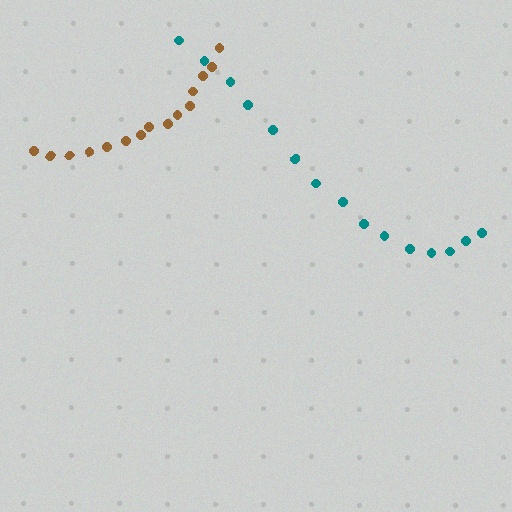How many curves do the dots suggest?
There are 2 distinct paths.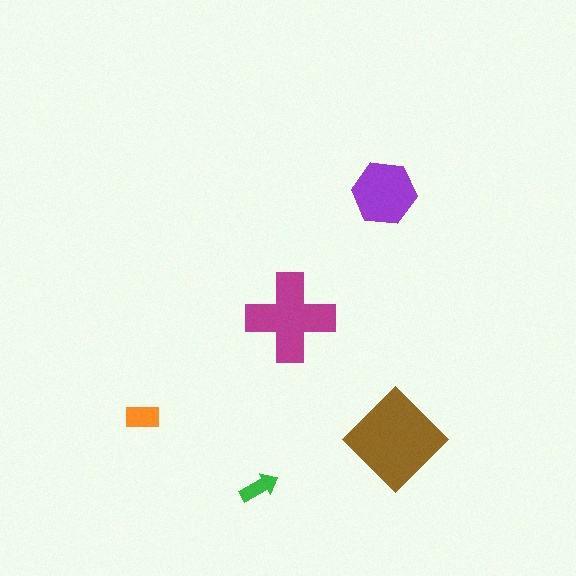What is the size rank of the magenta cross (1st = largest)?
2nd.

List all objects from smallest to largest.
The green arrow, the orange rectangle, the purple hexagon, the magenta cross, the brown diamond.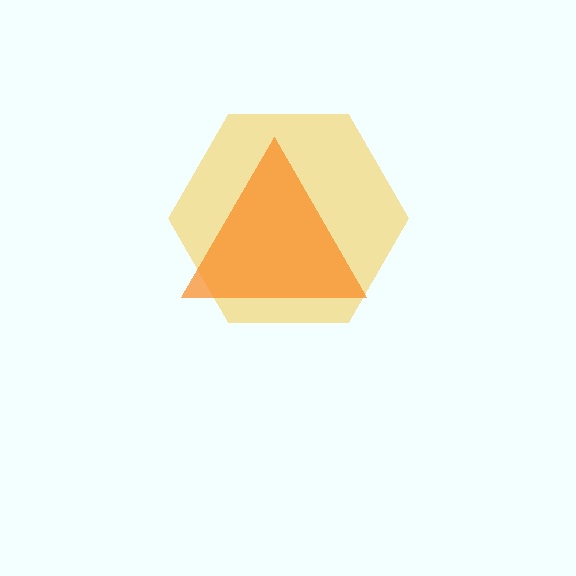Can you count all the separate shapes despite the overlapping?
Yes, there are 2 separate shapes.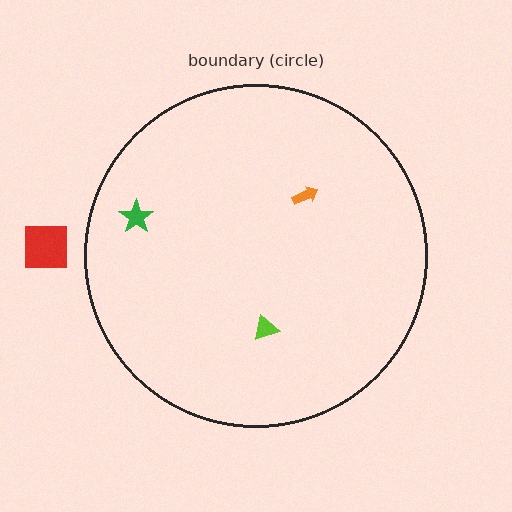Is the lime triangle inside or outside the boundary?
Inside.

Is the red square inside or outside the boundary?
Outside.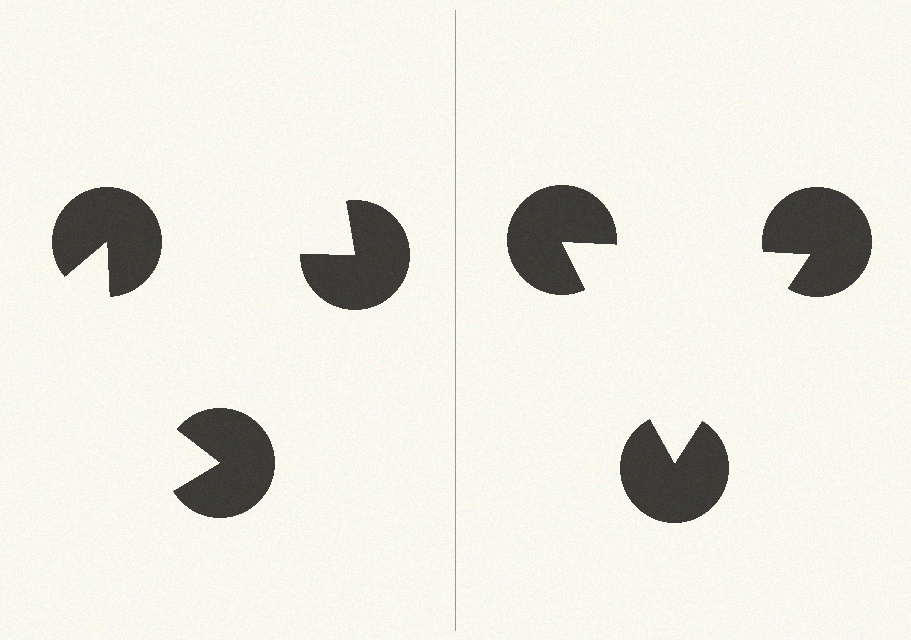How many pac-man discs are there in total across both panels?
6 — 3 on each side.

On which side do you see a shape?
An illusory triangle appears on the right side. On the left side the wedge cuts are rotated, so no coherent shape forms.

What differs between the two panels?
The pac-man discs are positioned identically on both sides; only the wedge orientations differ. On the right they align to a triangle; on the left they are misaligned.